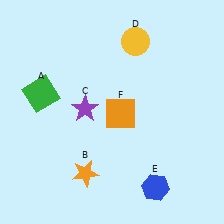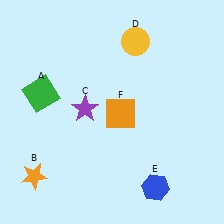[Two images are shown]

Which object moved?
The orange star (B) moved left.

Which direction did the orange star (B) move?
The orange star (B) moved left.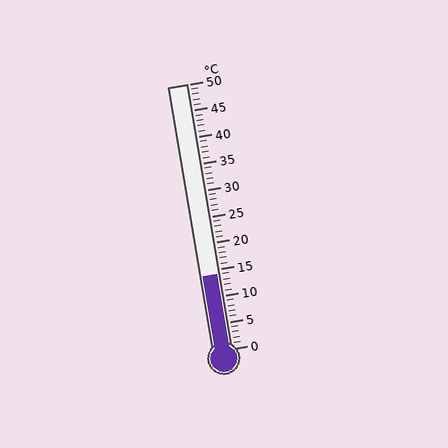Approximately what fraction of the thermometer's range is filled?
The thermometer is filled to approximately 30% of its range.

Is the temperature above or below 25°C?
The temperature is below 25°C.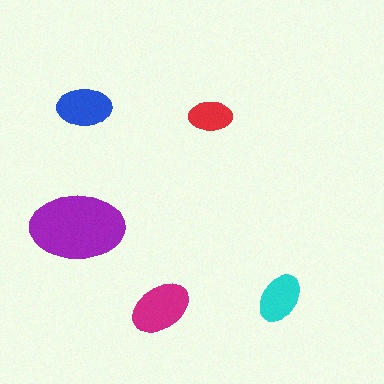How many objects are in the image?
There are 5 objects in the image.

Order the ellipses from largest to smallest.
the purple one, the magenta one, the blue one, the cyan one, the red one.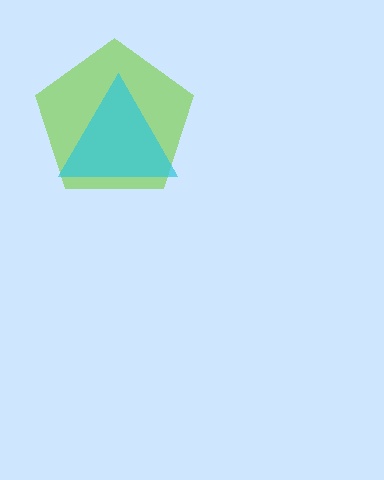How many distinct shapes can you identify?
There are 2 distinct shapes: a lime pentagon, a cyan triangle.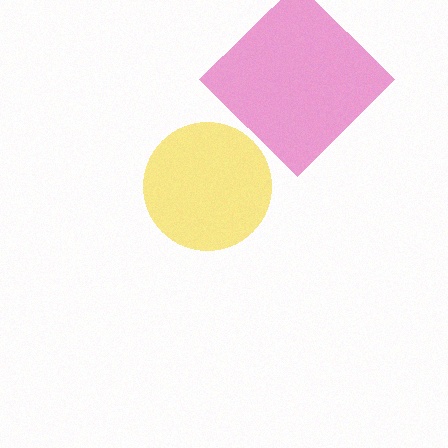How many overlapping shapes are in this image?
There are 2 overlapping shapes in the image.